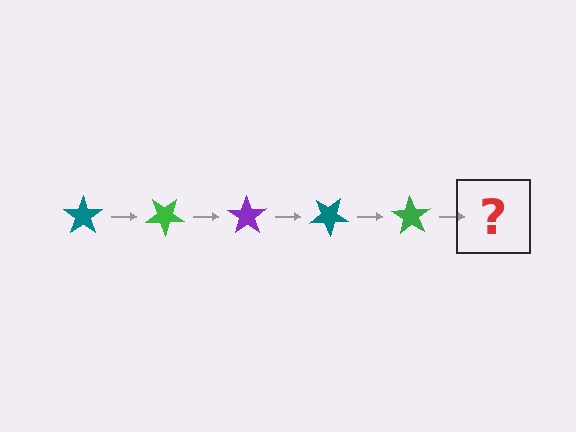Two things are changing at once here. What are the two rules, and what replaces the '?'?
The two rules are that it rotates 35 degrees each step and the color cycles through teal, green, and purple. The '?' should be a purple star, rotated 175 degrees from the start.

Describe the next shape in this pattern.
It should be a purple star, rotated 175 degrees from the start.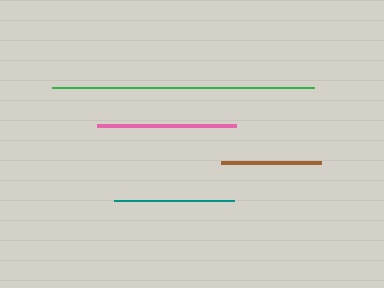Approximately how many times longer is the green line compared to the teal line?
The green line is approximately 2.2 times the length of the teal line.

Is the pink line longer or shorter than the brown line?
The pink line is longer than the brown line.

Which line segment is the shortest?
The brown line is the shortest at approximately 100 pixels.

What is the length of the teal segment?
The teal segment is approximately 120 pixels long.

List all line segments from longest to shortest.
From longest to shortest: green, pink, teal, brown.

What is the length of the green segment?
The green segment is approximately 262 pixels long.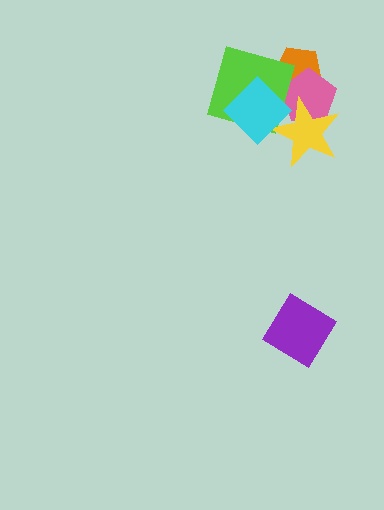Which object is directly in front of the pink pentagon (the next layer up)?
The lime diamond is directly in front of the pink pentagon.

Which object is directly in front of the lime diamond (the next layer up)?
The yellow star is directly in front of the lime diamond.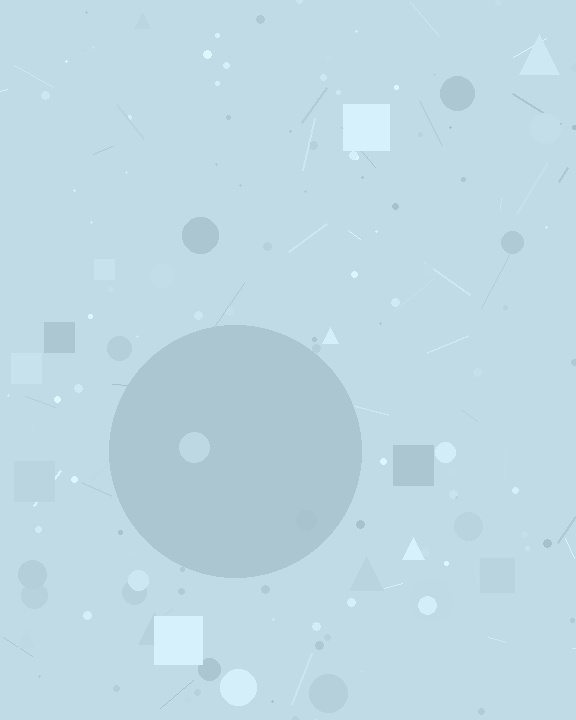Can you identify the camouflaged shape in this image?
The camouflaged shape is a circle.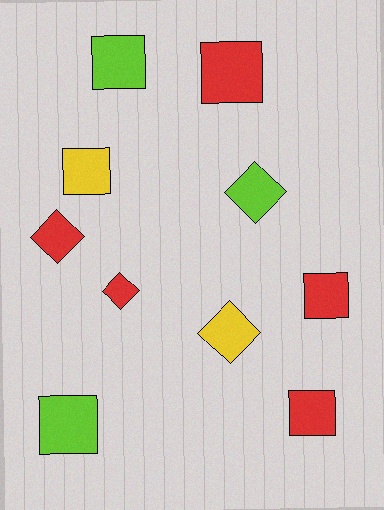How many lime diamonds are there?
There is 1 lime diamond.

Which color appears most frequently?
Red, with 5 objects.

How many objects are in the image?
There are 10 objects.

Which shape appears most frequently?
Square, with 6 objects.